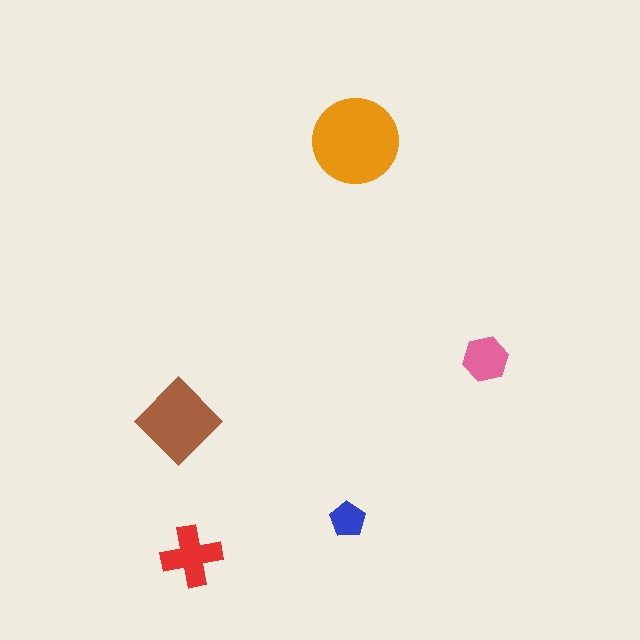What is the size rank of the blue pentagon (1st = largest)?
5th.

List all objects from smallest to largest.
The blue pentagon, the pink hexagon, the red cross, the brown diamond, the orange circle.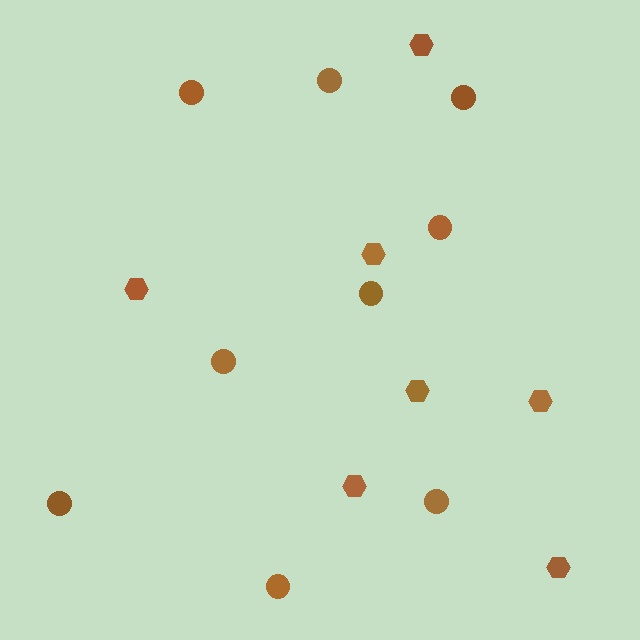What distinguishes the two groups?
There are 2 groups: one group of hexagons (7) and one group of circles (9).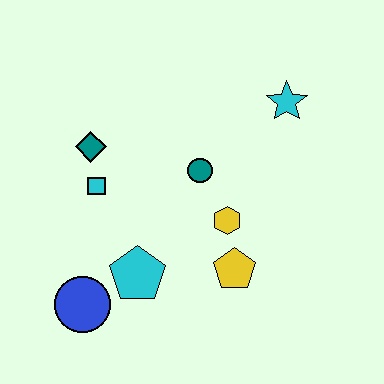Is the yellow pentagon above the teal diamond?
No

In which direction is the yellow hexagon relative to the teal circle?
The yellow hexagon is below the teal circle.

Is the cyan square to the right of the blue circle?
Yes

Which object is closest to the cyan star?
The teal circle is closest to the cyan star.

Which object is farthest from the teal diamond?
The cyan star is farthest from the teal diamond.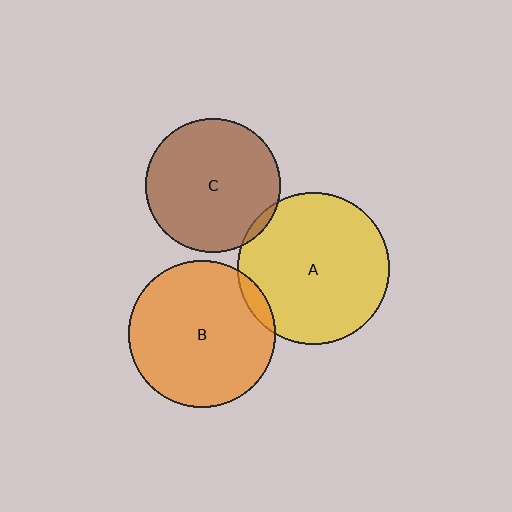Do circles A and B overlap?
Yes.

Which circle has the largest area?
Circle A (yellow).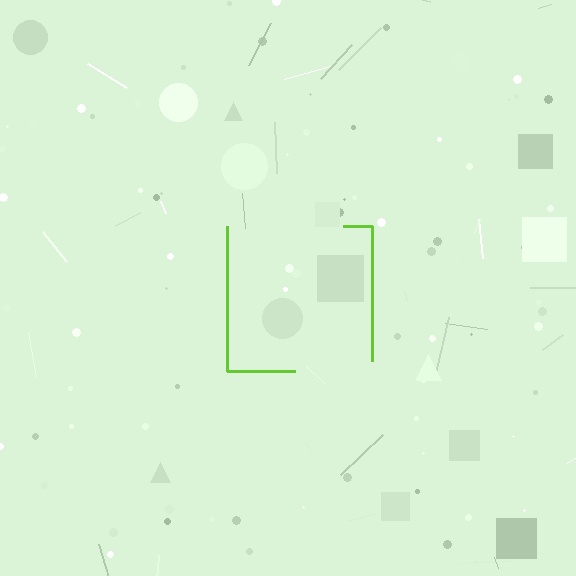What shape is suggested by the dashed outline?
The dashed outline suggests a square.